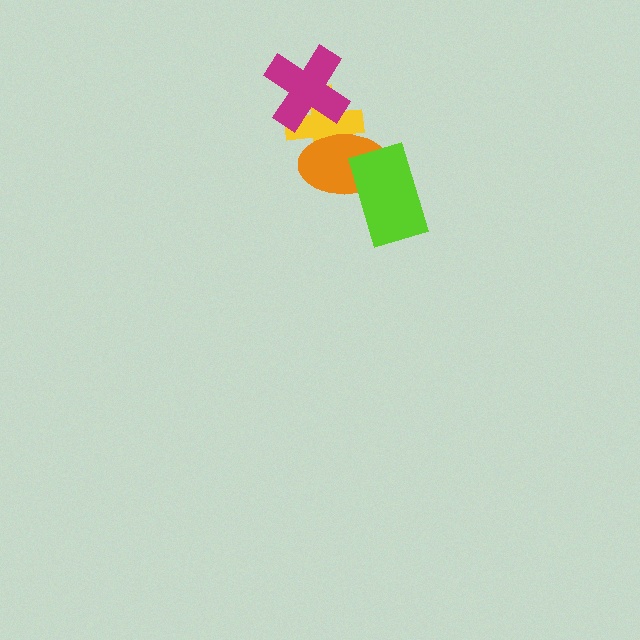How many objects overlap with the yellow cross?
2 objects overlap with the yellow cross.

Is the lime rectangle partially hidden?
No, no other shape covers it.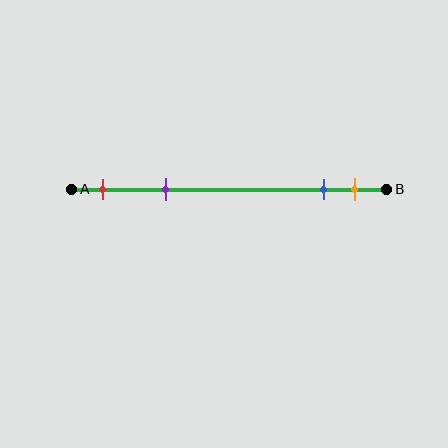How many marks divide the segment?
There are 4 marks dividing the segment.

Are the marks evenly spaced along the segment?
No, the marks are not evenly spaced.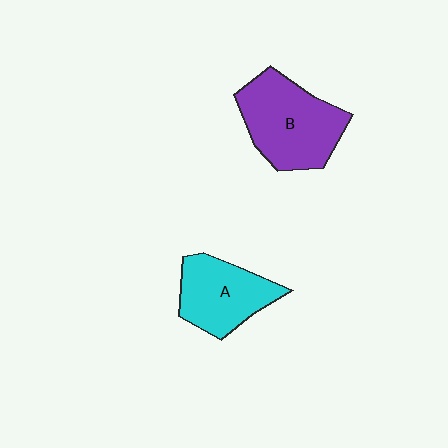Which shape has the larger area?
Shape B (purple).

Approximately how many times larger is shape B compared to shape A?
Approximately 1.3 times.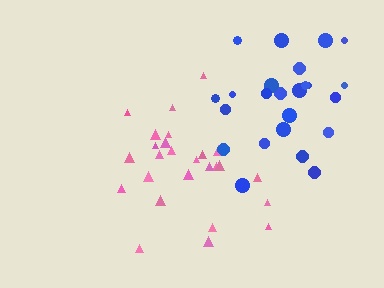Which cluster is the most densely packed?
Pink.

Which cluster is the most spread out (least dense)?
Blue.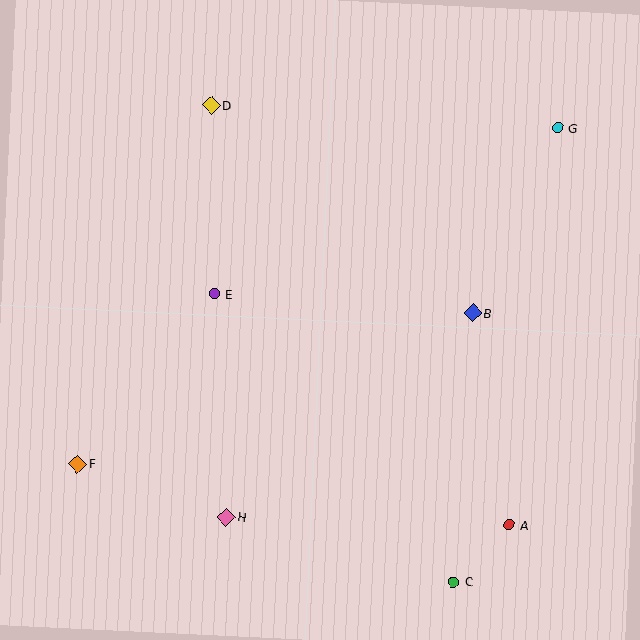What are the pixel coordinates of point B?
Point B is at (473, 313).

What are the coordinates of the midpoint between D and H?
The midpoint between D and H is at (219, 311).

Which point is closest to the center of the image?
Point E at (214, 293) is closest to the center.